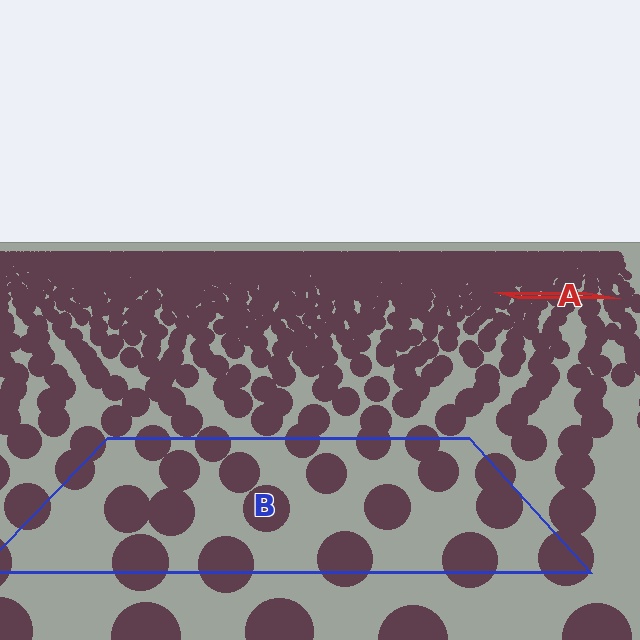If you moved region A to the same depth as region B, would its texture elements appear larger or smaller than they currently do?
They would appear larger. At a closer depth, the same texture elements are projected at a bigger on-screen size.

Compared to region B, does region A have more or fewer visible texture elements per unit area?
Region A has more texture elements per unit area — they are packed more densely because it is farther away.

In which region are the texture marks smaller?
The texture marks are smaller in region A, because it is farther away.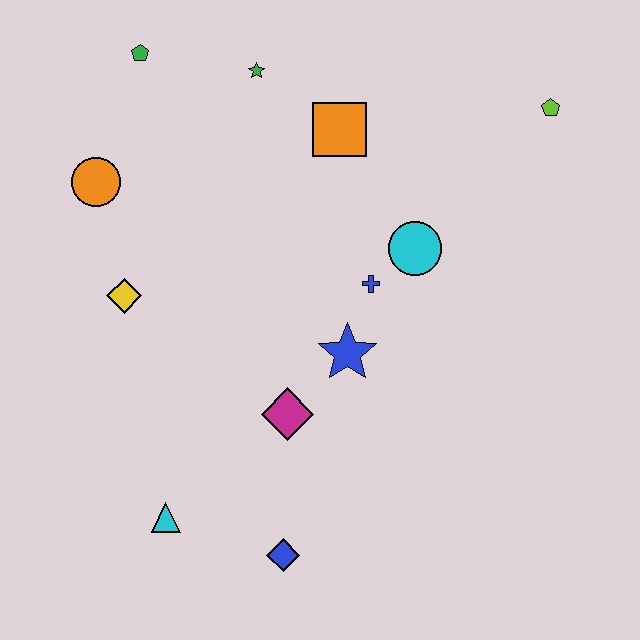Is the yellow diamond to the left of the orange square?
Yes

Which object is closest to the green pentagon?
The green star is closest to the green pentagon.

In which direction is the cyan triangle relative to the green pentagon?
The cyan triangle is below the green pentagon.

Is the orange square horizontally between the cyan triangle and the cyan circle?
Yes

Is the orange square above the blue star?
Yes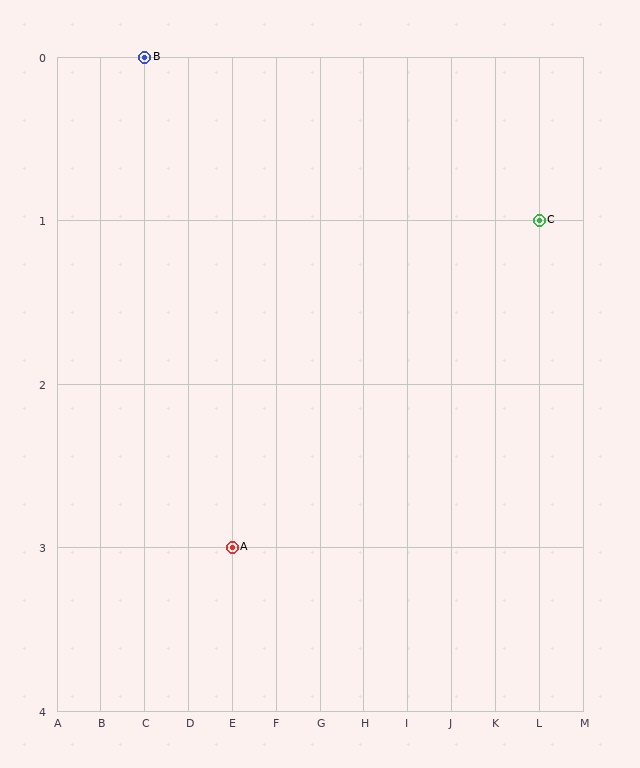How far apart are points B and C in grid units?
Points B and C are 9 columns and 1 row apart (about 9.1 grid units diagonally).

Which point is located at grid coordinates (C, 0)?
Point B is at (C, 0).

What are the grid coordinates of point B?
Point B is at grid coordinates (C, 0).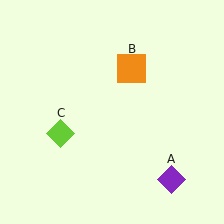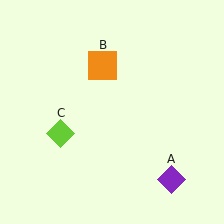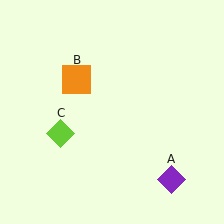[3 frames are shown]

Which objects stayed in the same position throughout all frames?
Purple diamond (object A) and lime diamond (object C) remained stationary.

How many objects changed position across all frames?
1 object changed position: orange square (object B).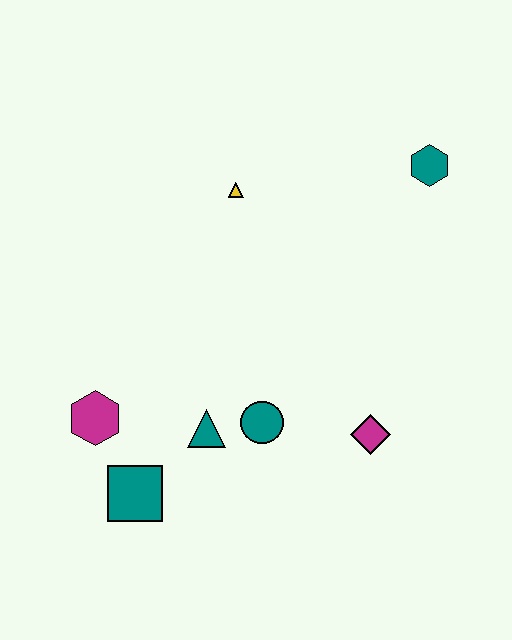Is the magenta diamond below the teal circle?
Yes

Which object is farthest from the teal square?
The teal hexagon is farthest from the teal square.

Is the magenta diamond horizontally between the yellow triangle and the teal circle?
No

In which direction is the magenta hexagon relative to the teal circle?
The magenta hexagon is to the left of the teal circle.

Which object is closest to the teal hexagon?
The yellow triangle is closest to the teal hexagon.